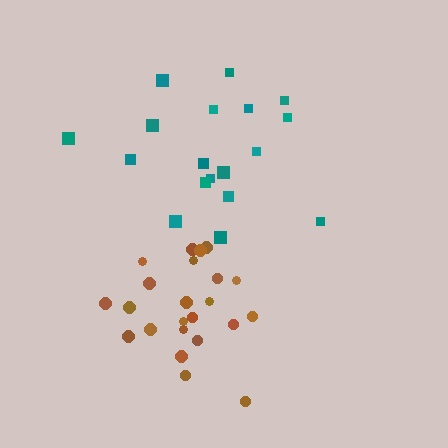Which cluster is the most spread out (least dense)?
Teal.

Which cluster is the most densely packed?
Brown.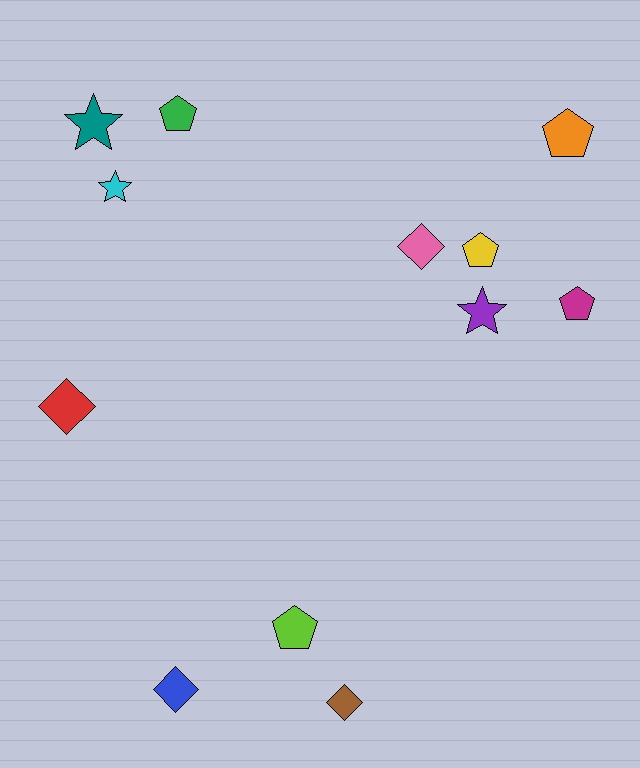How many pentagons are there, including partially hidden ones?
There are 5 pentagons.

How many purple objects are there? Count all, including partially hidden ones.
There is 1 purple object.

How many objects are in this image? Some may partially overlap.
There are 12 objects.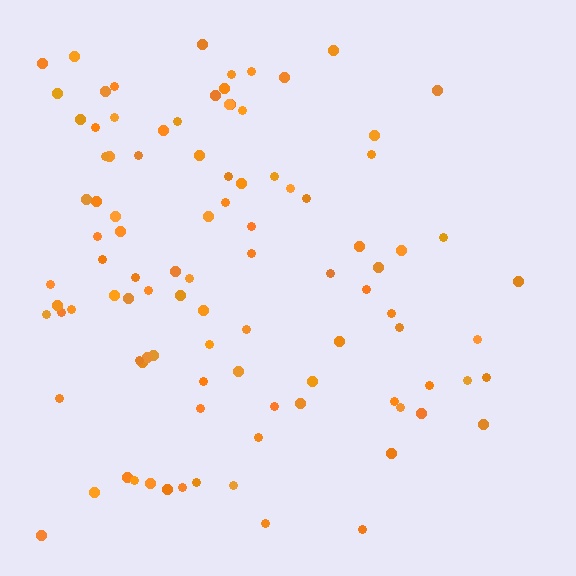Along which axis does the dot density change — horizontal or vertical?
Horizontal.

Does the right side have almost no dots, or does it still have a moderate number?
Still a moderate number, just noticeably fewer than the left.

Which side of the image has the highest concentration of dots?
The left.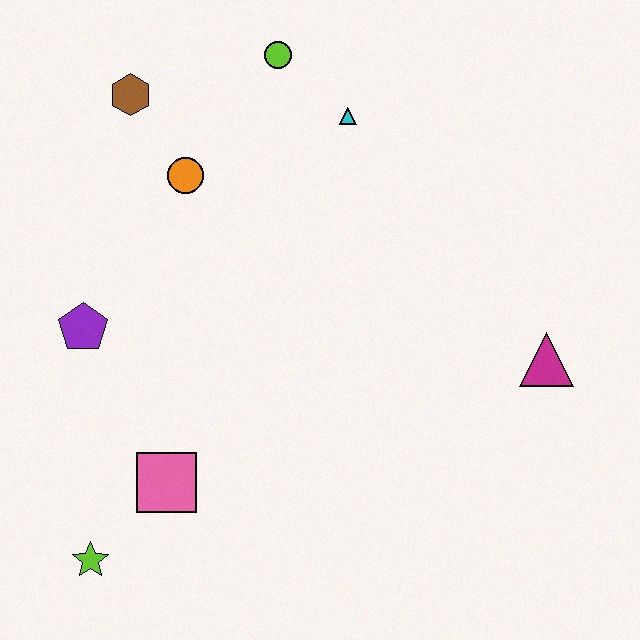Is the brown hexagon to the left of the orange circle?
Yes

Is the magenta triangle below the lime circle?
Yes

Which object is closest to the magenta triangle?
The cyan triangle is closest to the magenta triangle.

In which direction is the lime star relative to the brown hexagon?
The lime star is below the brown hexagon.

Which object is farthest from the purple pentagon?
The magenta triangle is farthest from the purple pentagon.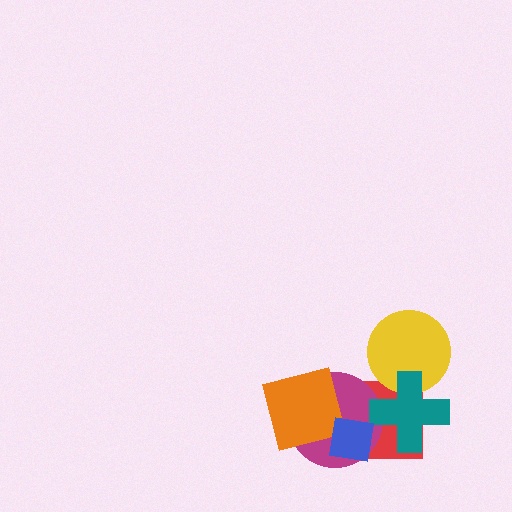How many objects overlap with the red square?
3 objects overlap with the red square.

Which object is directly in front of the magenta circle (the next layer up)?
The orange square is directly in front of the magenta circle.